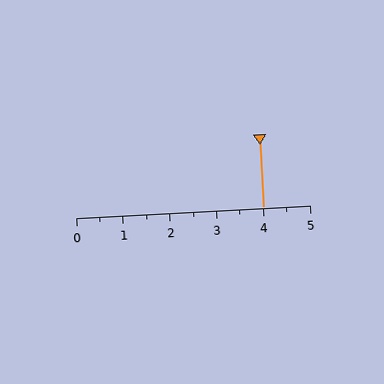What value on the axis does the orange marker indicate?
The marker indicates approximately 4.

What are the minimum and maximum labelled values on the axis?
The axis runs from 0 to 5.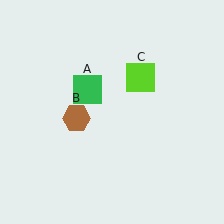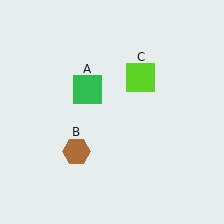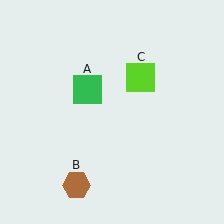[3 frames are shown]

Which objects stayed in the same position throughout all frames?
Green square (object A) and lime square (object C) remained stationary.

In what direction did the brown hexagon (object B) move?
The brown hexagon (object B) moved down.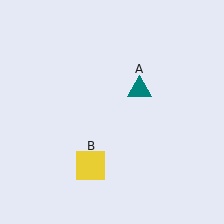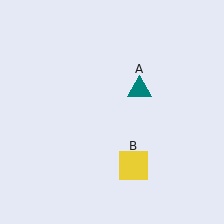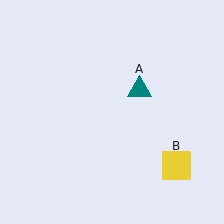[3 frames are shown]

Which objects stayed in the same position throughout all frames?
Teal triangle (object A) remained stationary.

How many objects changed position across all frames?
1 object changed position: yellow square (object B).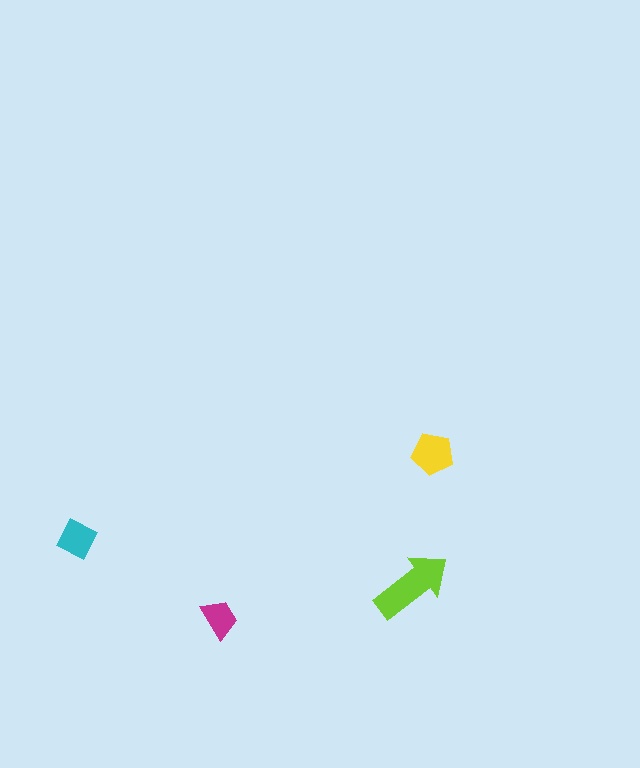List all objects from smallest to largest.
The magenta trapezoid, the cyan diamond, the yellow pentagon, the lime arrow.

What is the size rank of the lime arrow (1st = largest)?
1st.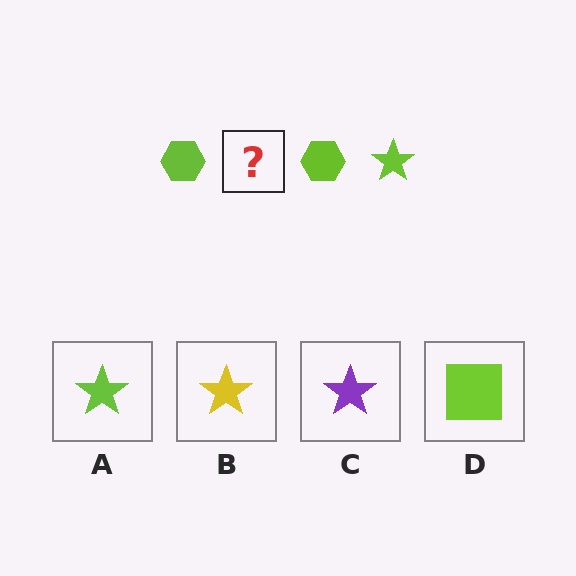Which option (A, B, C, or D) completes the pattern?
A.